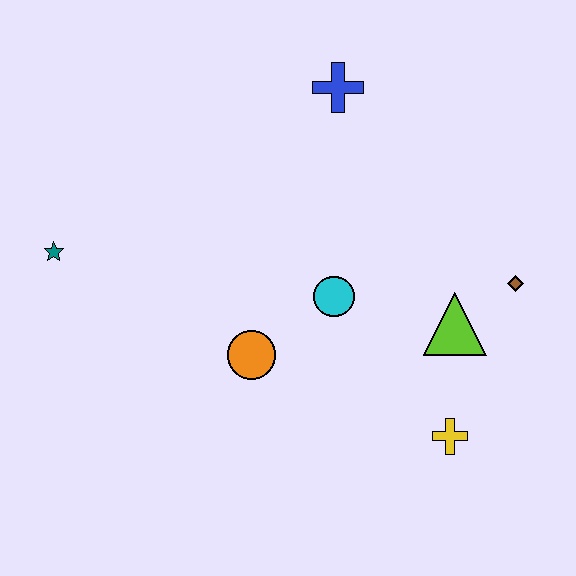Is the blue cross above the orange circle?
Yes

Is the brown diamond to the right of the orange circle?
Yes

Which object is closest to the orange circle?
The cyan circle is closest to the orange circle.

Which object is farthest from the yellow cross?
The teal star is farthest from the yellow cross.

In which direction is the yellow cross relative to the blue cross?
The yellow cross is below the blue cross.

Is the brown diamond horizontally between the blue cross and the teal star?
No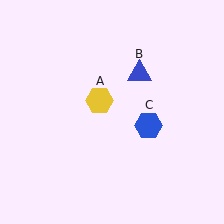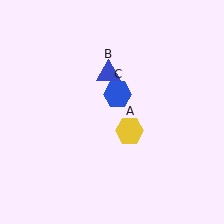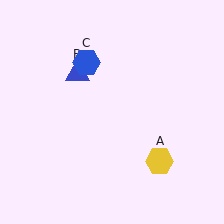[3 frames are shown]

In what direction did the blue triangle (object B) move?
The blue triangle (object B) moved left.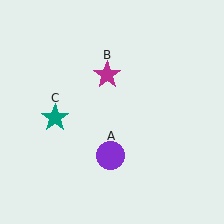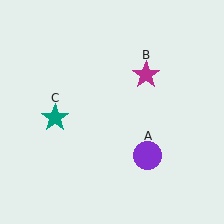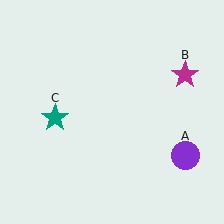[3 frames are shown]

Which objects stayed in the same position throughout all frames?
Teal star (object C) remained stationary.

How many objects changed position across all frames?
2 objects changed position: purple circle (object A), magenta star (object B).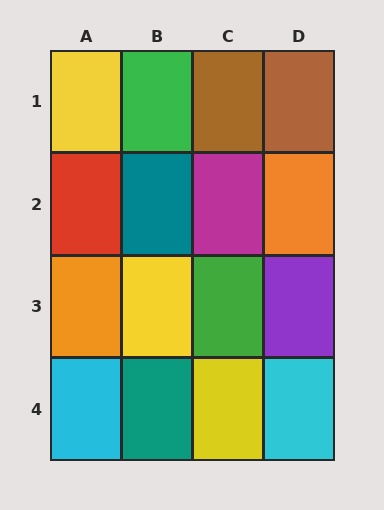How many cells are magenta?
1 cell is magenta.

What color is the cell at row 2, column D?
Orange.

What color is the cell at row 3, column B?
Yellow.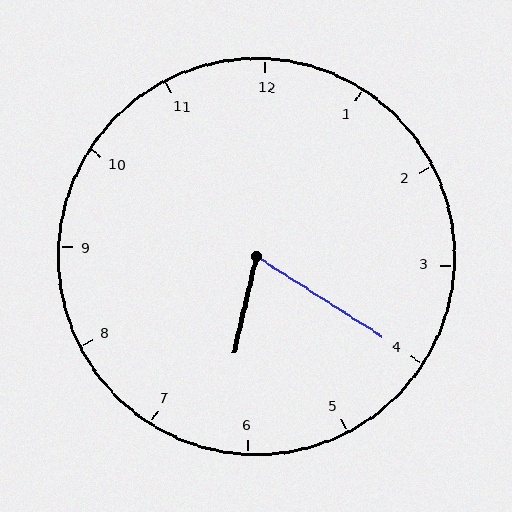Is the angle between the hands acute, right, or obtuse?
It is acute.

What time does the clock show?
6:20.